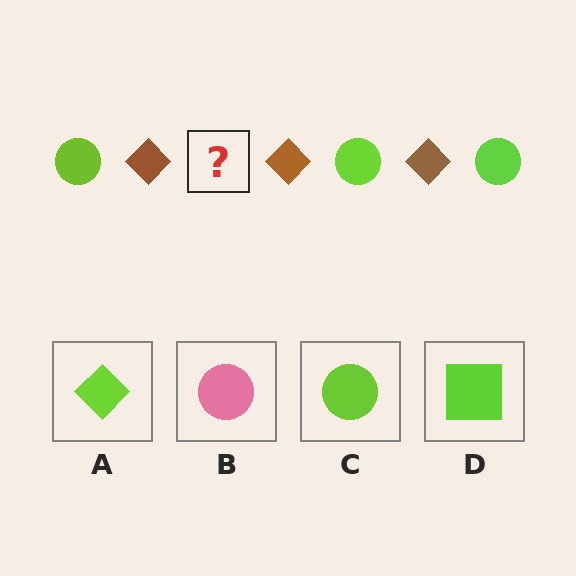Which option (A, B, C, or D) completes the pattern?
C.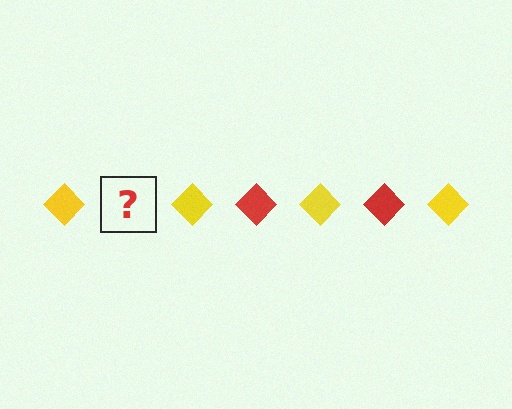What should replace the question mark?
The question mark should be replaced with a red diamond.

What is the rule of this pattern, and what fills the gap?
The rule is that the pattern cycles through yellow, red diamonds. The gap should be filled with a red diamond.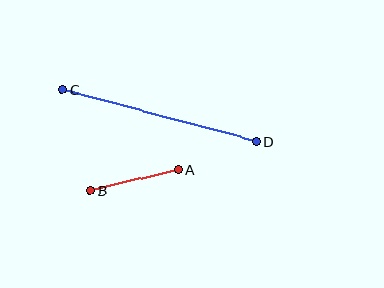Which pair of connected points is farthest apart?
Points C and D are farthest apart.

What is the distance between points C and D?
The distance is approximately 201 pixels.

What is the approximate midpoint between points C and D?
The midpoint is at approximately (159, 116) pixels.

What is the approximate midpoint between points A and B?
The midpoint is at approximately (134, 180) pixels.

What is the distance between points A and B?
The distance is approximately 90 pixels.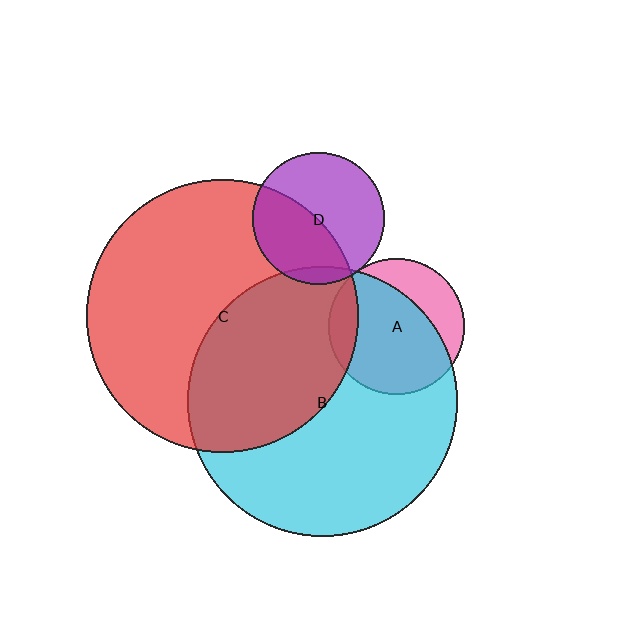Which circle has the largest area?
Circle C (red).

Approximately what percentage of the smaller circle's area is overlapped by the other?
Approximately 5%.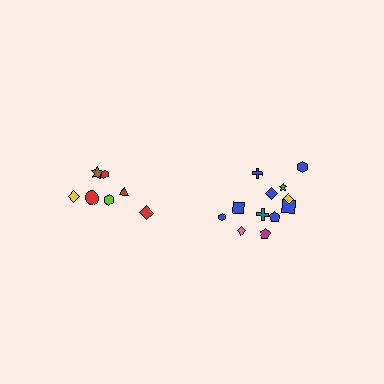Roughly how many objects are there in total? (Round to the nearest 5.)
Roughly 20 objects in total.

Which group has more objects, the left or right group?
The right group.